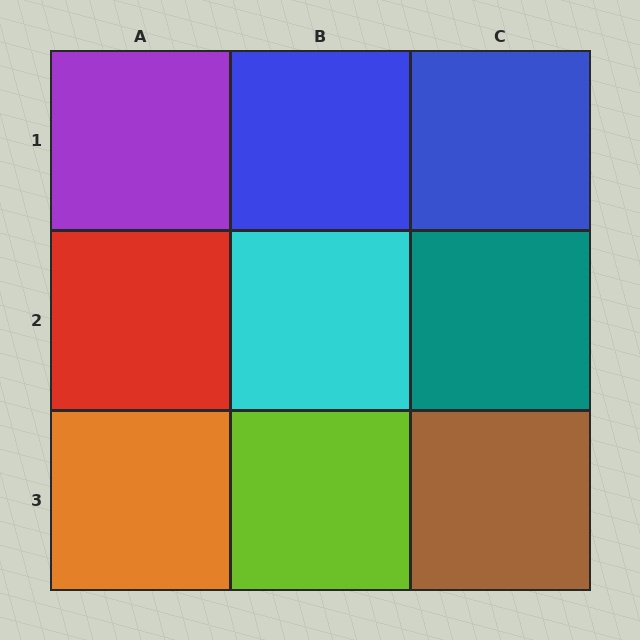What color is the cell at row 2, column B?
Cyan.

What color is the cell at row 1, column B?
Blue.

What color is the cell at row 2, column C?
Teal.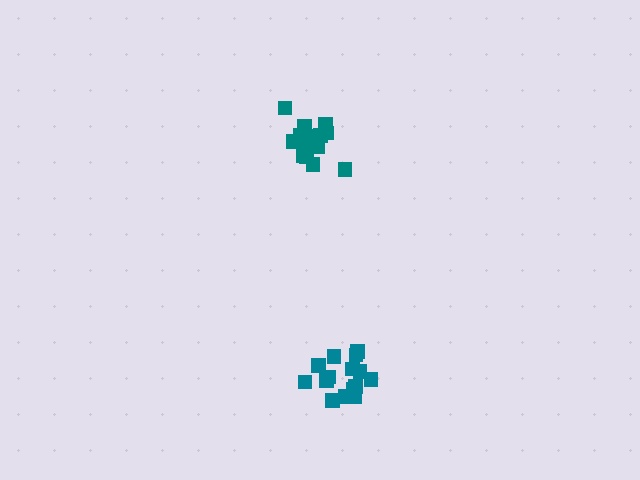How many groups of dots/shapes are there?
There are 2 groups.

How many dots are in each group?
Group 1: 15 dots, Group 2: 17 dots (32 total).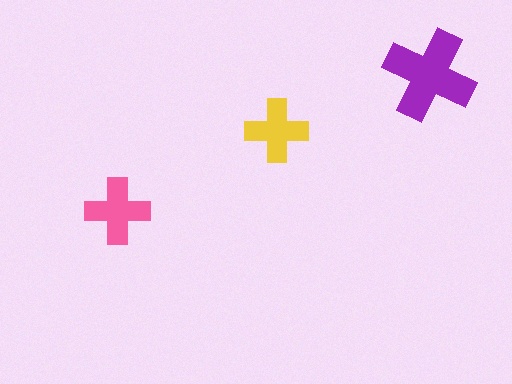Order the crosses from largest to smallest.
the purple one, the pink one, the yellow one.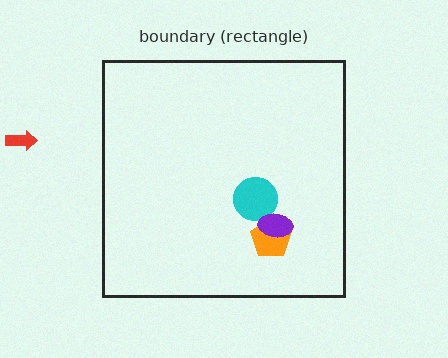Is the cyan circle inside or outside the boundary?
Inside.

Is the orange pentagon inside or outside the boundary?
Inside.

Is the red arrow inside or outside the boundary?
Outside.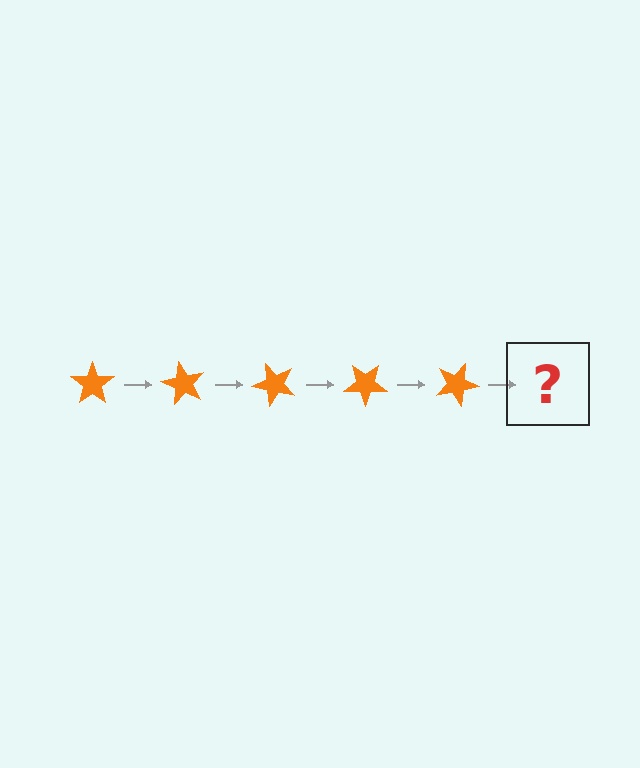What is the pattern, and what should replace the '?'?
The pattern is that the star rotates 60 degrees each step. The '?' should be an orange star rotated 300 degrees.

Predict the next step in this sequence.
The next step is an orange star rotated 300 degrees.